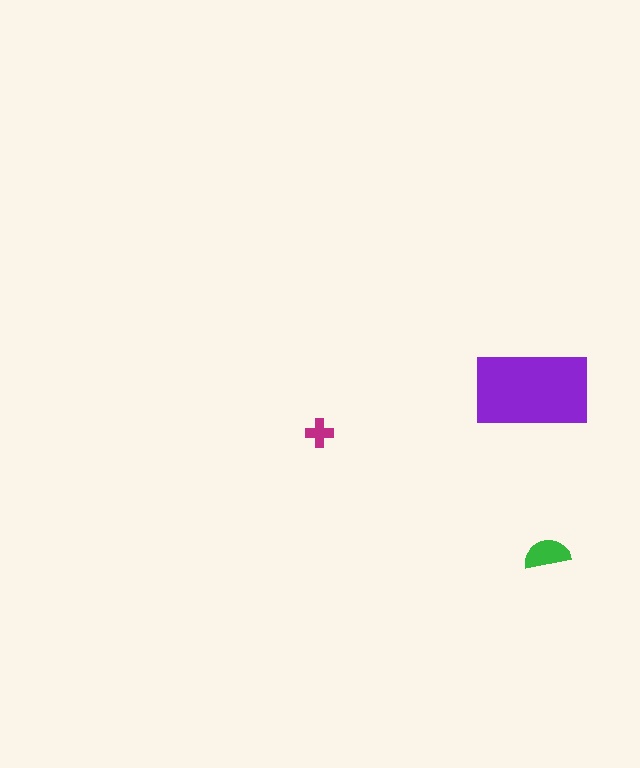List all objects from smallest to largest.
The magenta cross, the green semicircle, the purple rectangle.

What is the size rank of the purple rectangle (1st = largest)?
1st.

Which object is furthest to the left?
The magenta cross is leftmost.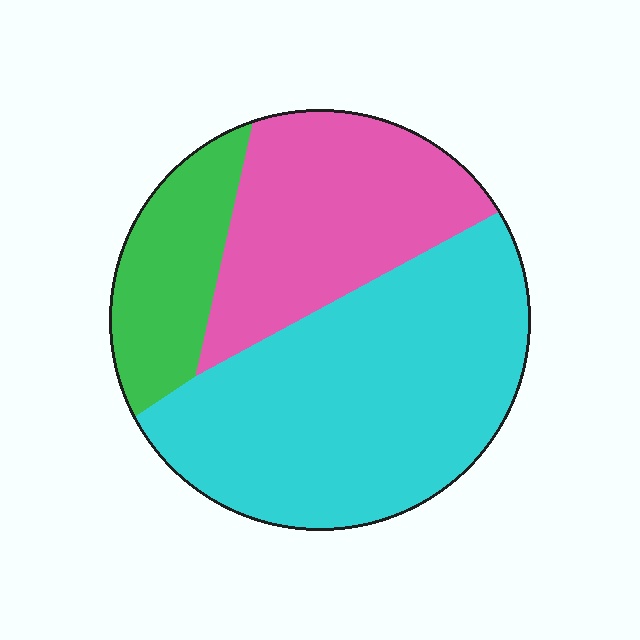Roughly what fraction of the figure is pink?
Pink takes up between a sixth and a third of the figure.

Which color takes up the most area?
Cyan, at roughly 55%.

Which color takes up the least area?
Green, at roughly 15%.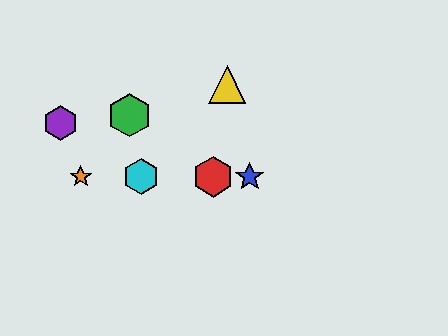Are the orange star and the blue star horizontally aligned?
Yes, both are at y≈177.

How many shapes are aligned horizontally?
4 shapes (the red hexagon, the blue star, the orange star, the cyan hexagon) are aligned horizontally.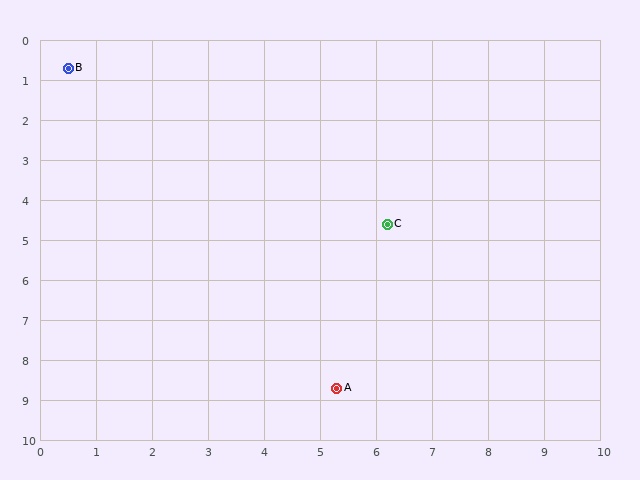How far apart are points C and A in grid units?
Points C and A are about 4.2 grid units apart.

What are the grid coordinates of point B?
Point B is at approximately (0.5, 0.7).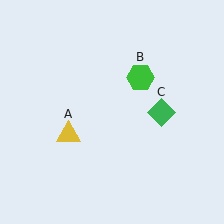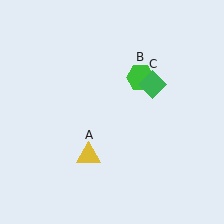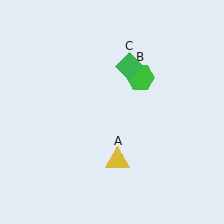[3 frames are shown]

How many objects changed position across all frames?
2 objects changed position: yellow triangle (object A), green diamond (object C).